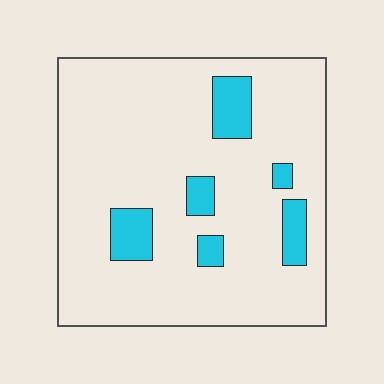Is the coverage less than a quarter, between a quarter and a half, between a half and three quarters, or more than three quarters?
Less than a quarter.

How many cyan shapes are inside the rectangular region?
6.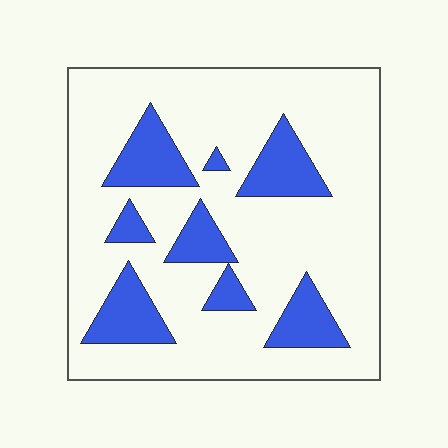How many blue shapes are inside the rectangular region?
8.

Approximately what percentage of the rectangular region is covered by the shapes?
Approximately 20%.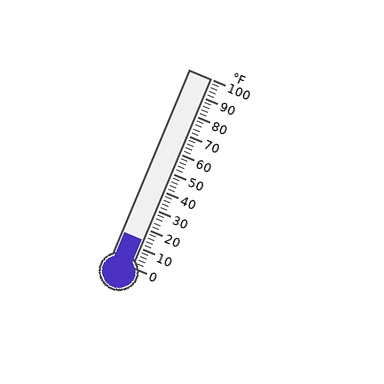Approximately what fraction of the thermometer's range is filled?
The thermometer is filled to approximately 15% of its range.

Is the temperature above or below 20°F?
The temperature is below 20°F.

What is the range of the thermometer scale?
The thermometer scale ranges from 0°F to 100°F.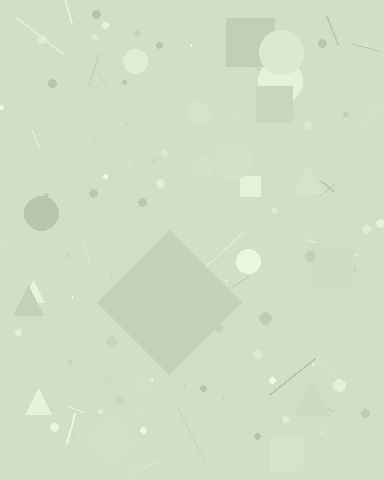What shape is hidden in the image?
A diamond is hidden in the image.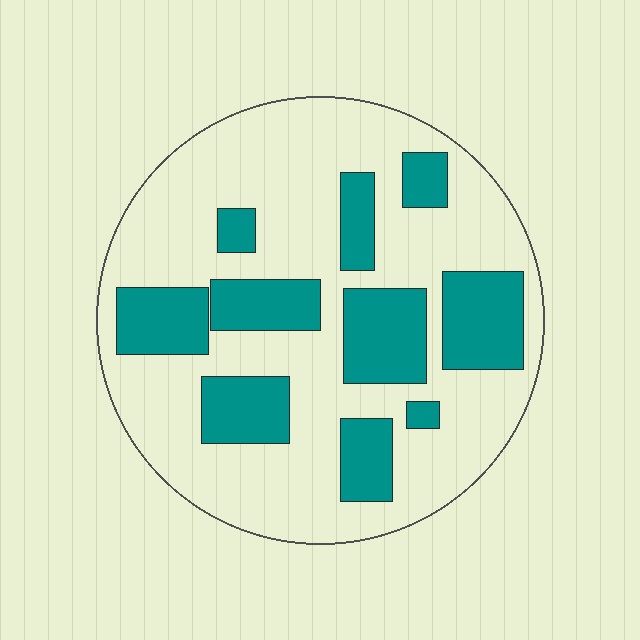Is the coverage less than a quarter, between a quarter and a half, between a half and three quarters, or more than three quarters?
Between a quarter and a half.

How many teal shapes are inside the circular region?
10.